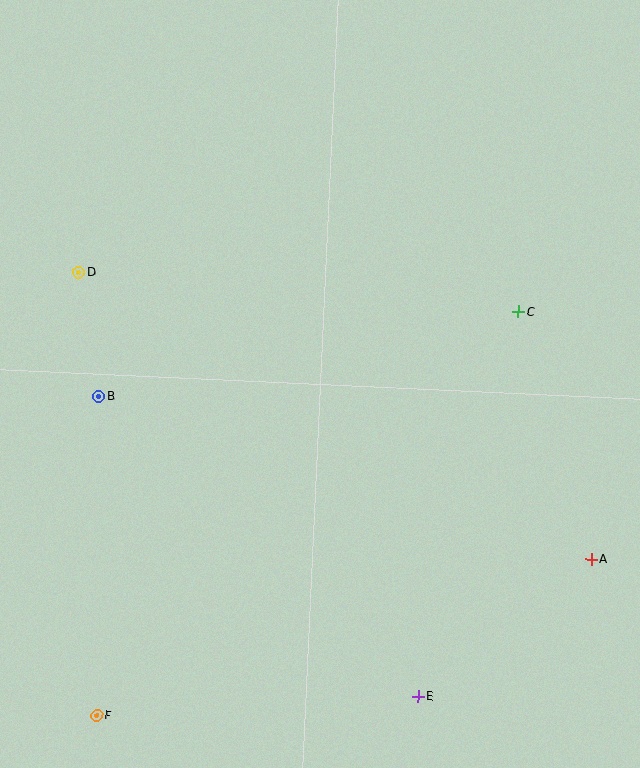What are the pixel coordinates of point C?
Point C is at (518, 311).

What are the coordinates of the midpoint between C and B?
The midpoint between C and B is at (309, 354).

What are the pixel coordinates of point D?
Point D is at (79, 272).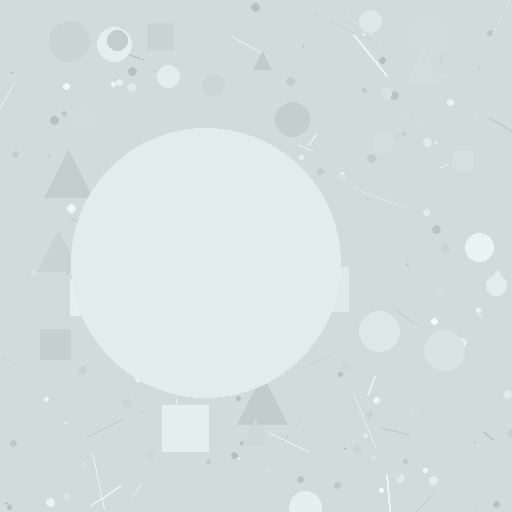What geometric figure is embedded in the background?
A circle is embedded in the background.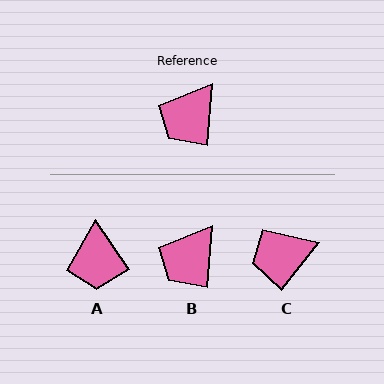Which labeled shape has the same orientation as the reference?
B.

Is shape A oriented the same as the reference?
No, it is off by about 39 degrees.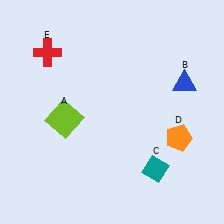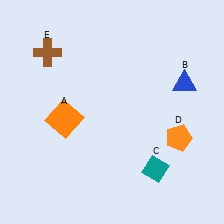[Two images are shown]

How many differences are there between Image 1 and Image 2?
There are 2 differences between the two images.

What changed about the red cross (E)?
In Image 1, E is red. In Image 2, it changed to brown.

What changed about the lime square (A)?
In Image 1, A is lime. In Image 2, it changed to orange.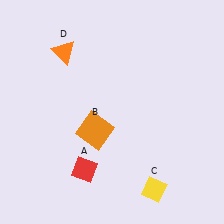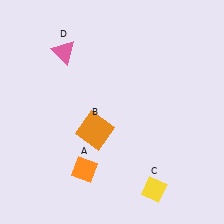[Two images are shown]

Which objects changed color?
A changed from red to orange. D changed from orange to pink.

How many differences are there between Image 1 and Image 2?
There are 2 differences between the two images.